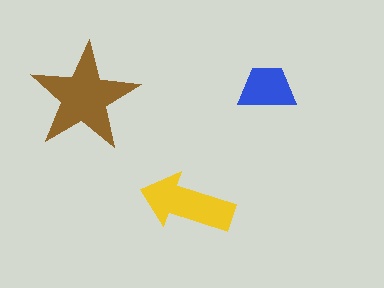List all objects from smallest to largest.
The blue trapezoid, the yellow arrow, the brown star.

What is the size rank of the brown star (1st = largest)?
1st.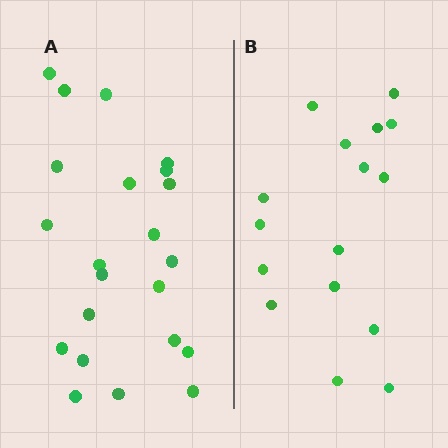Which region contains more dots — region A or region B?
Region A (the left region) has more dots.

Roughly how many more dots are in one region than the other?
Region A has about 6 more dots than region B.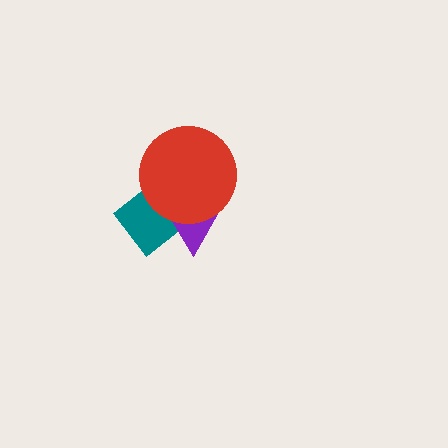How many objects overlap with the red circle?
2 objects overlap with the red circle.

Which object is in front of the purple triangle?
The red circle is in front of the purple triangle.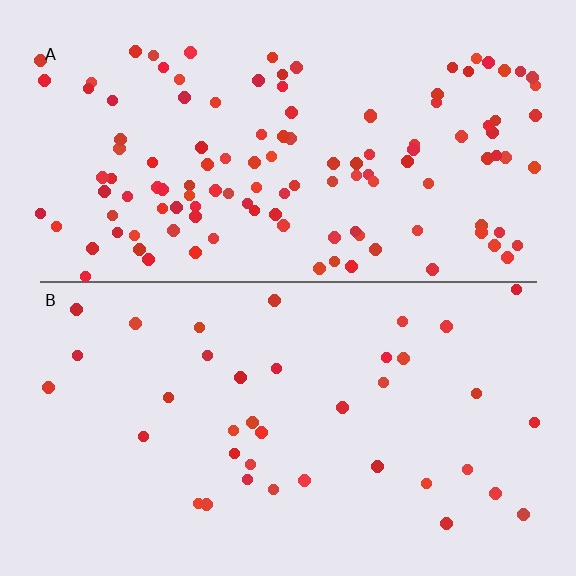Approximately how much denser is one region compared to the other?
Approximately 3.2× — region A over region B.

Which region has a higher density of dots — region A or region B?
A (the top).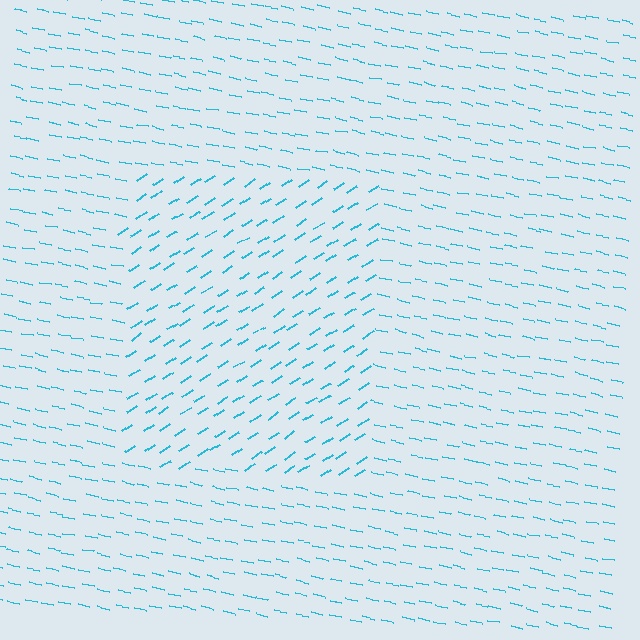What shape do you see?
I see a rectangle.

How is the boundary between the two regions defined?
The boundary is defined purely by a change in line orientation (approximately 45 degrees difference). All lines are the same color and thickness.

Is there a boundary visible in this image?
Yes, there is a texture boundary formed by a change in line orientation.